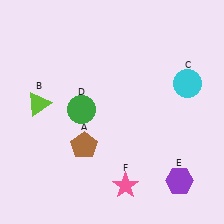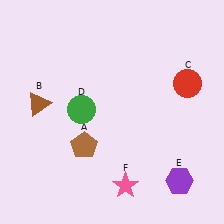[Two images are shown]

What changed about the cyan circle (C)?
In Image 1, C is cyan. In Image 2, it changed to red.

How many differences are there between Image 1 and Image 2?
There are 2 differences between the two images.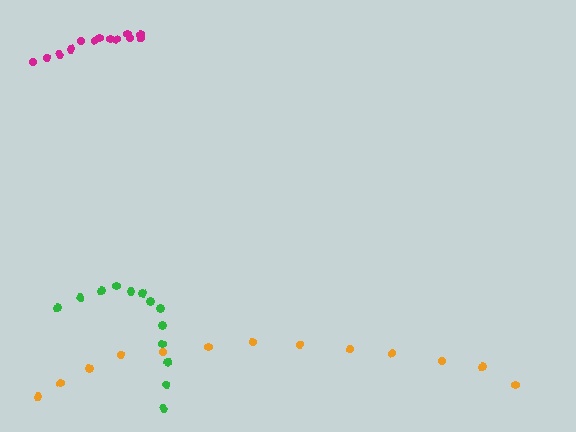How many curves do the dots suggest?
There are 3 distinct paths.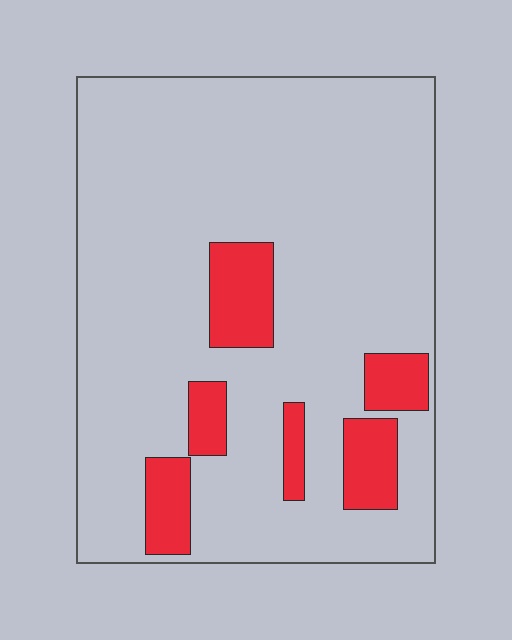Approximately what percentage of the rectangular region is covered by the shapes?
Approximately 15%.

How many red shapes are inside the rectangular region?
6.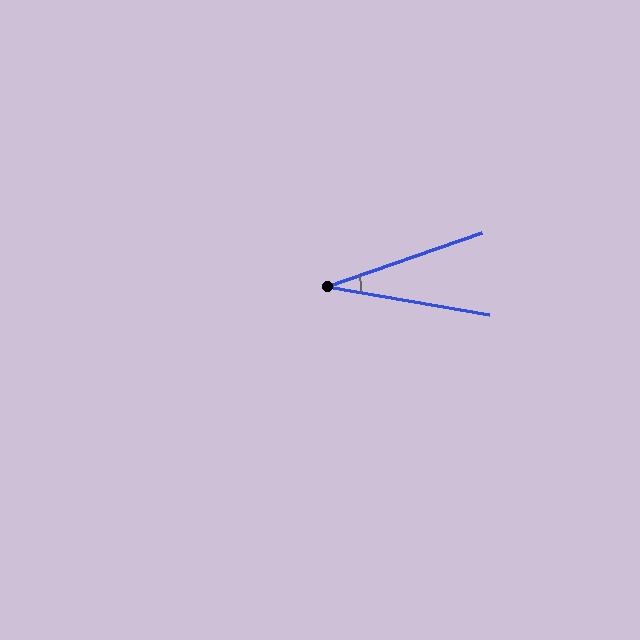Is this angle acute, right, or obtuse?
It is acute.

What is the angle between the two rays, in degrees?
Approximately 29 degrees.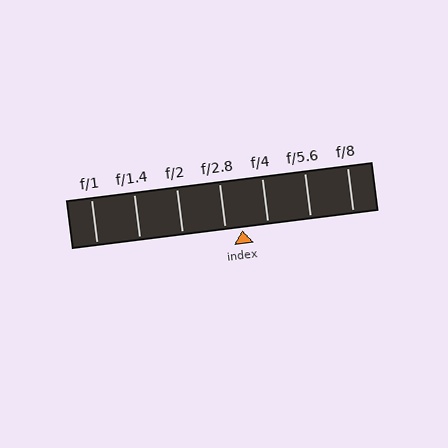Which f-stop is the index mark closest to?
The index mark is closest to f/2.8.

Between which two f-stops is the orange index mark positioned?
The index mark is between f/2.8 and f/4.